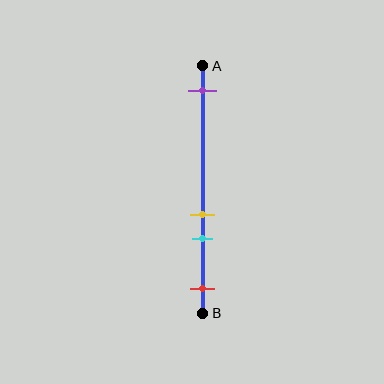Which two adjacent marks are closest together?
The yellow and cyan marks are the closest adjacent pair.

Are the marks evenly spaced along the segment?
No, the marks are not evenly spaced.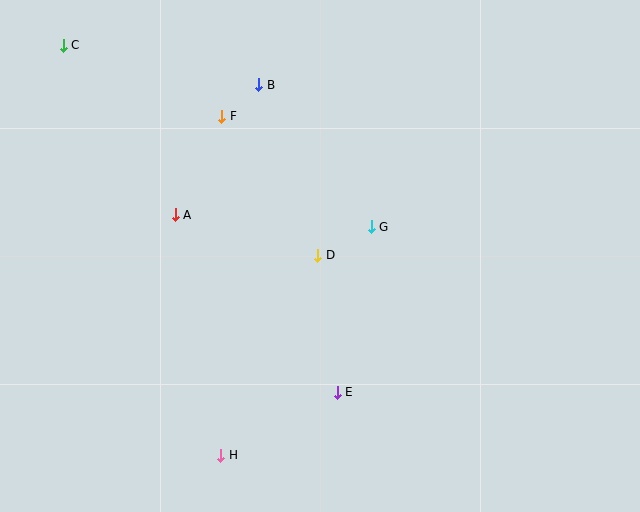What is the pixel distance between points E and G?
The distance between E and G is 169 pixels.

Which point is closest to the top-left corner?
Point C is closest to the top-left corner.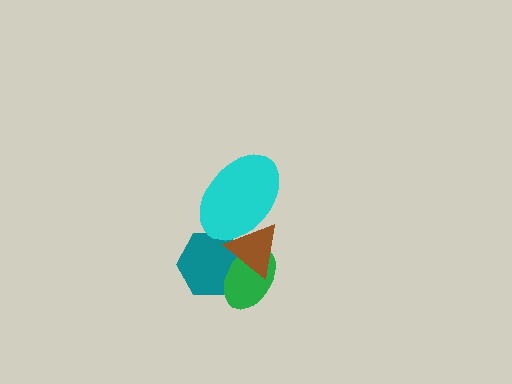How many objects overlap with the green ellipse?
2 objects overlap with the green ellipse.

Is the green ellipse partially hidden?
Yes, it is partially covered by another shape.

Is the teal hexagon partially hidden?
Yes, it is partially covered by another shape.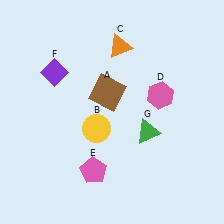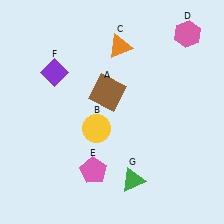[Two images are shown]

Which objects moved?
The objects that moved are: the pink hexagon (D), the green triangle (G).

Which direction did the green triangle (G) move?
The green triangle (G) moved down.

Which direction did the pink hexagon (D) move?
The pink hexagon (D) moved up.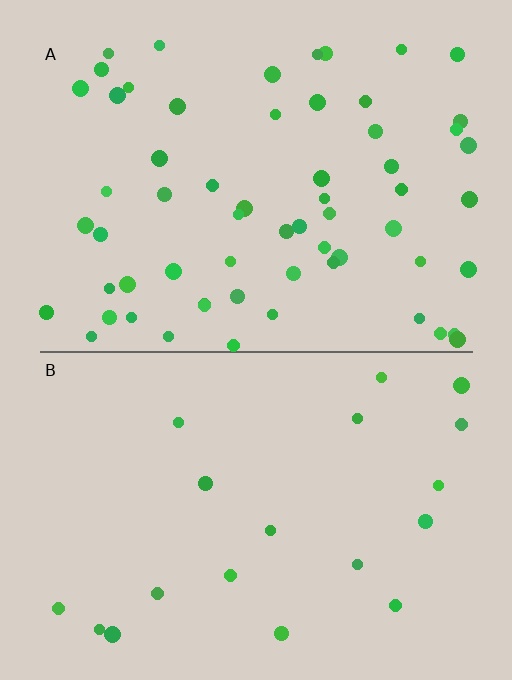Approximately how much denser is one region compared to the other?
Approximately 3.3× — region A over region B.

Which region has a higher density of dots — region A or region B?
A (the top).